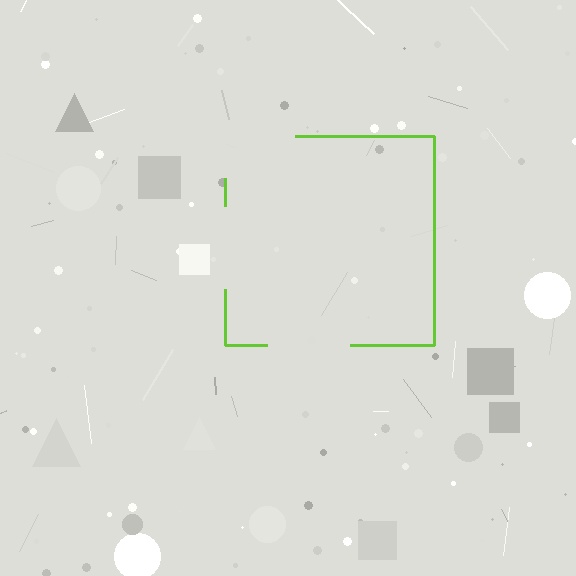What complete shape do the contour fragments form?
The contour fragments form a square.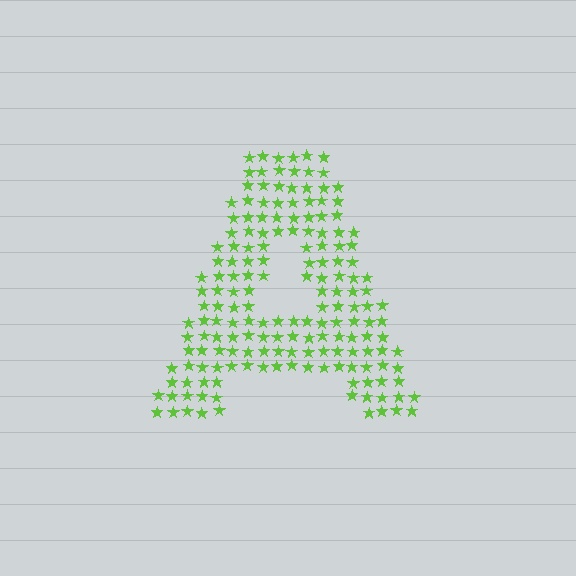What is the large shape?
The large shape is the letter A.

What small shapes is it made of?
It is made of small stars.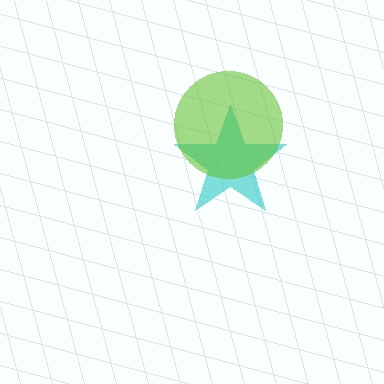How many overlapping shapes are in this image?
There are 2 overlapping shapes in the image.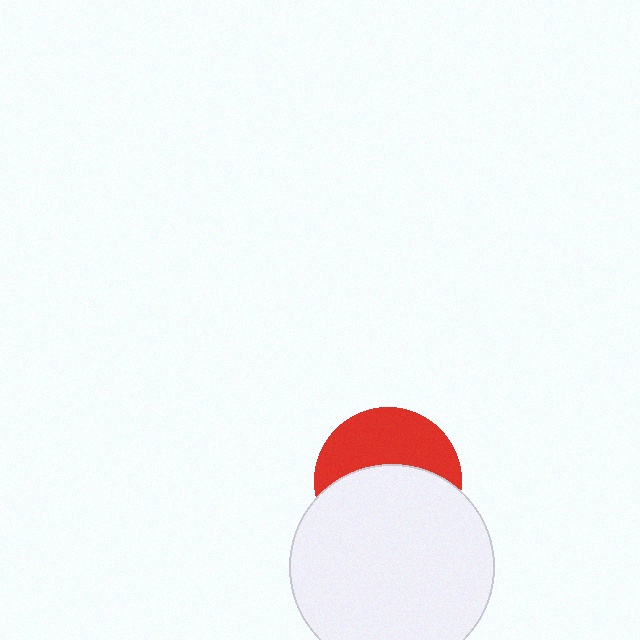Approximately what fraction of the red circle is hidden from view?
Roughly 56% of the red circle is hidden behind the white circle.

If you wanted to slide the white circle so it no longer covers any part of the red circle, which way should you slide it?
Slide it down — that is the most direct way to separate the two shapes.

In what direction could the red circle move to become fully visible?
The red circle could move up. That would shift it out from behind the white circle entirely.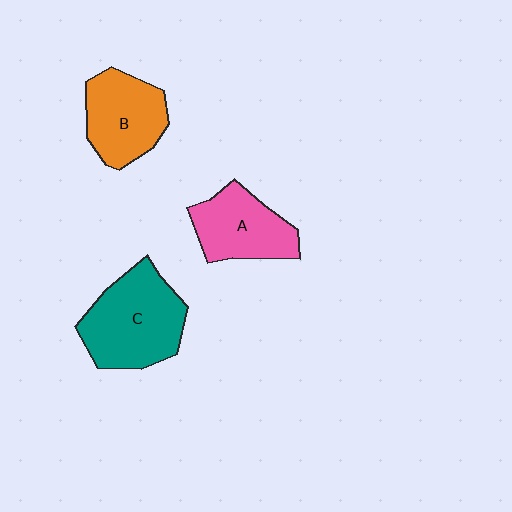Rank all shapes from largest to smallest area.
From largest to smallest: C (teal), B (orange), A (pink).